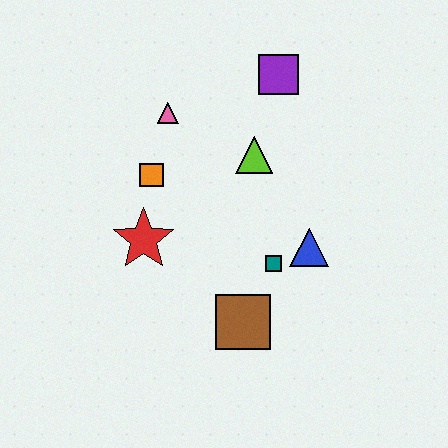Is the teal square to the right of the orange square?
Yes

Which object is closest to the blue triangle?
The teal square is closest to the blue triangle.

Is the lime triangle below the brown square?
No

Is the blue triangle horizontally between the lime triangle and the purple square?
No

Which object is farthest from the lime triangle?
The brown square is farthest from the lime triangle.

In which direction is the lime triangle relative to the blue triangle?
The lime triangle is above the blue triangle.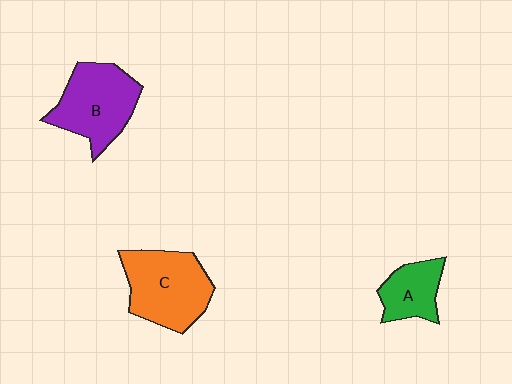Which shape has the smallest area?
Shape A (green).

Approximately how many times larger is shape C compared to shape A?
Approximately 1.8 times.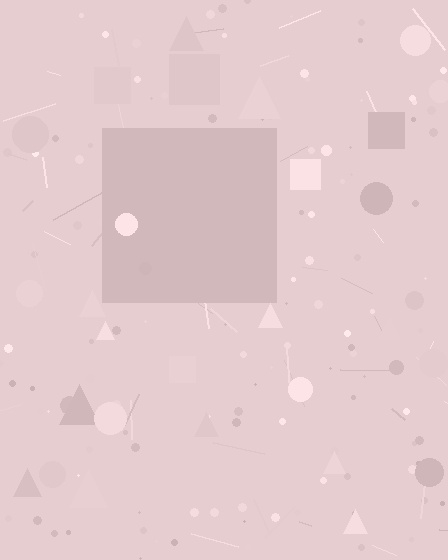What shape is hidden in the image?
A square is hidden in the image.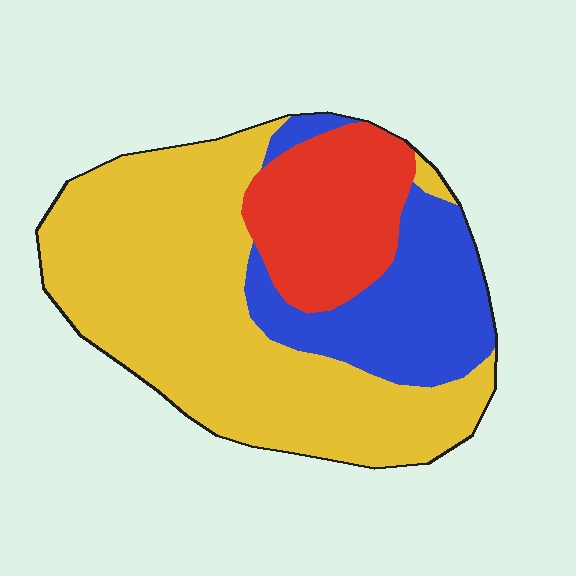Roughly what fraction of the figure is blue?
Blue takes up about one quarter (1/4) of the figure.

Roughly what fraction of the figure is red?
Red takes up between a sixth and a third of the figure.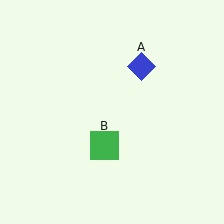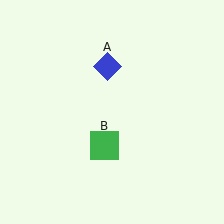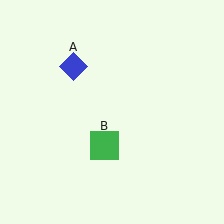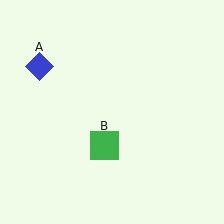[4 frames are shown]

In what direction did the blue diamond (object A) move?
The blue diamond (object A) moved left.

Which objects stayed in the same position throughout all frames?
Green square (object B) remained stationary.